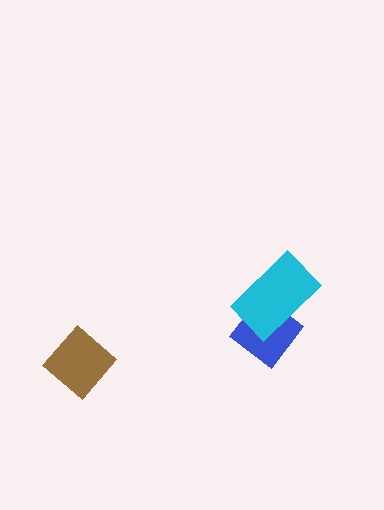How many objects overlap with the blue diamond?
1 object overlaps with the blue diamond.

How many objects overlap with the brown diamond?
0 objects overlap with the brown diamond.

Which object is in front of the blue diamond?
The cyan rectangle is in front of the blue diamond.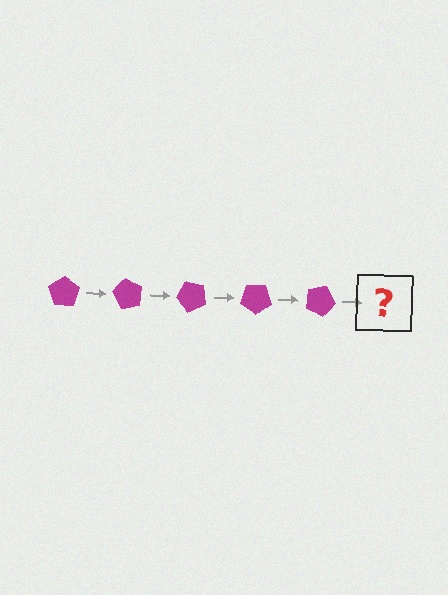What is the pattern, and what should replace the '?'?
The pattern is that the pentagon rotates 60 degrees each step. The '?' should be a magenta pentagon rotated 300 degrees.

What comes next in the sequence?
The next element should be a magenta pentagon rotated 300 degrees.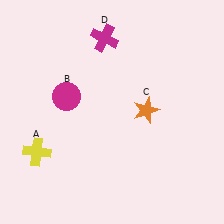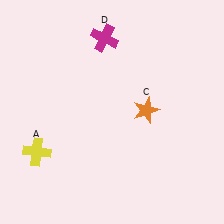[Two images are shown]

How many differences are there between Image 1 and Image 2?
There is 1 difference between the two images.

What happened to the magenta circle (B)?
The magenta circle (B) was removed in Image 2. It was in the top-left area of Image 1.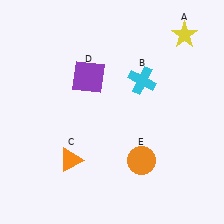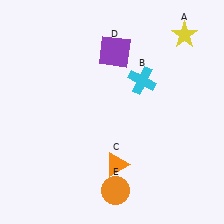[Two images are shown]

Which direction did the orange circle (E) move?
The orange circle (E) moved down.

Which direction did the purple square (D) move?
The purple square (D) moved right.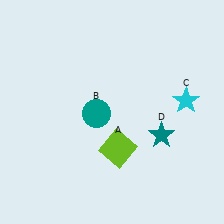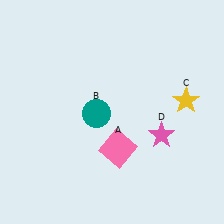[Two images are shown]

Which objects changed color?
A changed from lime to pink. C changed from cyan to yellow. D changed from teal to pink.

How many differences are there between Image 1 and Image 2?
There are 3 differences between the two images.